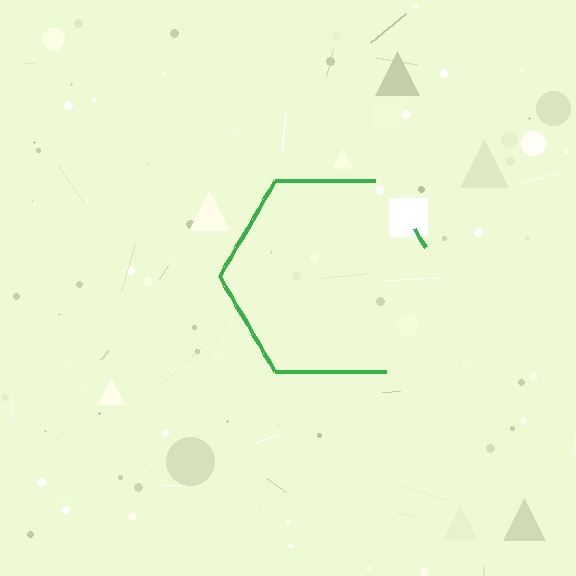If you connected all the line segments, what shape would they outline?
They would outline a hexagon.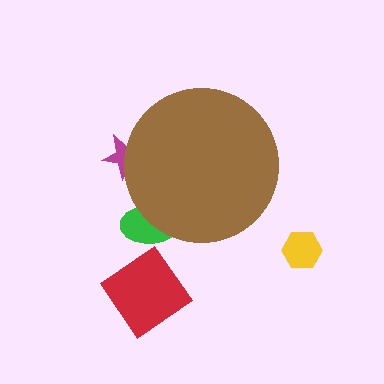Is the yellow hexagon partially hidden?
No, the yellow hexagon is fully visible.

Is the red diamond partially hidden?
No, the red diamond is fully visible.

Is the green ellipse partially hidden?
Yes, the green ellipse is partially hidden behind the brown circle.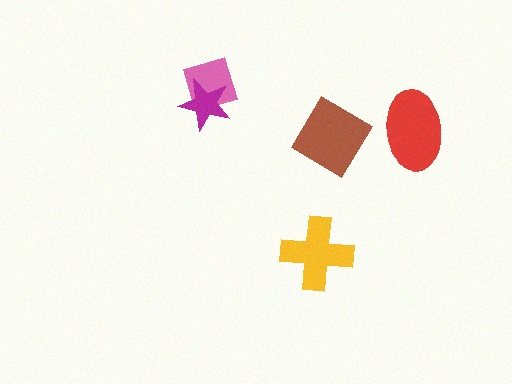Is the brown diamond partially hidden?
No, no other shape covers it.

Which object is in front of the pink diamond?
The magenta star is in front of the pink diamond.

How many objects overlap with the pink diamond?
1 object overlaps with the pink diamond.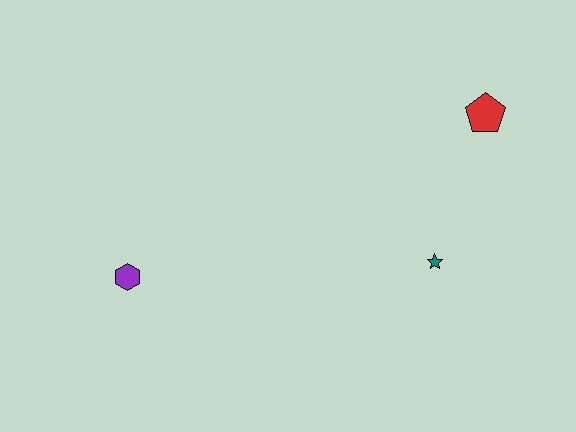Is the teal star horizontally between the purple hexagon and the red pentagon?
Yes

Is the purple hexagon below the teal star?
Yes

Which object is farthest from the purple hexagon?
The red pentagon is farthest from the purple hexagon.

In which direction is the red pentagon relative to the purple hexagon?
The red pentagon is to the right of the purple hexagon.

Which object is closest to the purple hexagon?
The teal star is closest to the purple hexagon.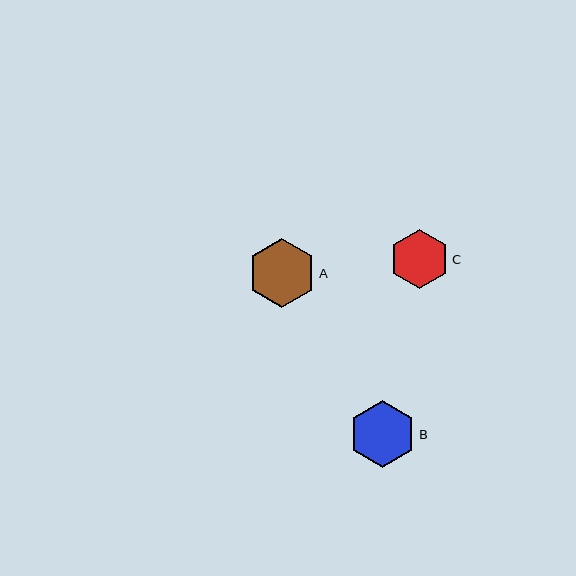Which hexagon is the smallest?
Hexagon C is the smallest with a size of approximately 59 pixels.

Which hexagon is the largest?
Hexagon A is the largest with a size of approximately 69 pixels.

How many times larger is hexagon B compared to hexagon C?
Hexagon B is approximately 1.1 times the size of hexagon C.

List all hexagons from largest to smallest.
From largest to smallest: A, B, C.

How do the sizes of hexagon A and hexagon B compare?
Hexagon A and hexagon B are approximately the same size.